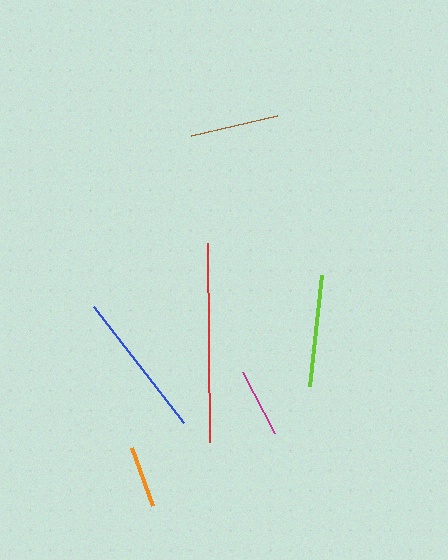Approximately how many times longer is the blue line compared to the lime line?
The blue line is approximately 1.3 times the length of the lime line.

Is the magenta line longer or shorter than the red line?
The red line is longer than the magenta line.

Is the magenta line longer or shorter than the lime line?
The lime line is longer than the magenta line.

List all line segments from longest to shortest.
From longest to shortest: red, blue, lime, brown, magenta, orange.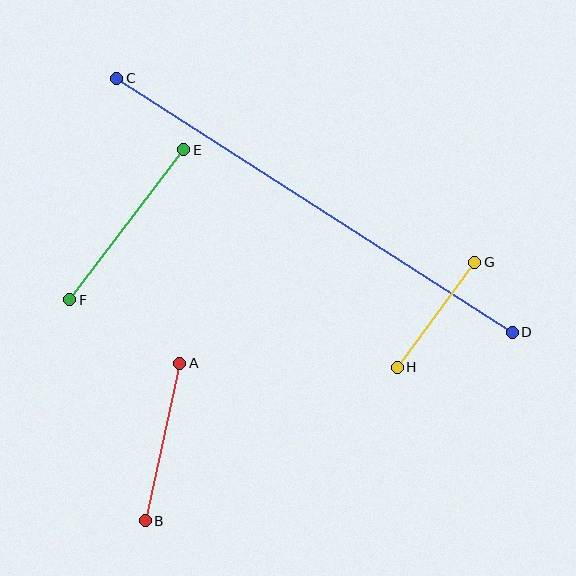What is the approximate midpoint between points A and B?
The midpoint is at approximately (162, 442) pixels.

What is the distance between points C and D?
The distance is approximately 470 pixels.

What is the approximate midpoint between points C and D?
The midpoint is at approximately (315, 205) pixels.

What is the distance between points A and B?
The distance is approximately 161 pixels.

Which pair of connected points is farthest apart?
Points C and D are farthest apart.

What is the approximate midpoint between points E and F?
The midpoint is at approximately (127, 225) pixels.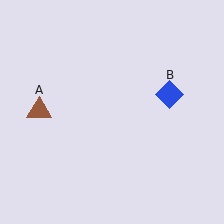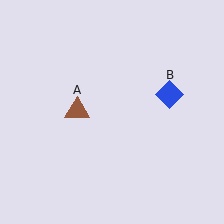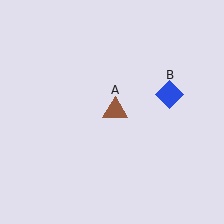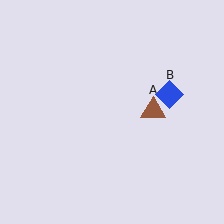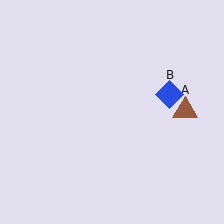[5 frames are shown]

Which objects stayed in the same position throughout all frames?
Blue diamond (object B) remained stationary.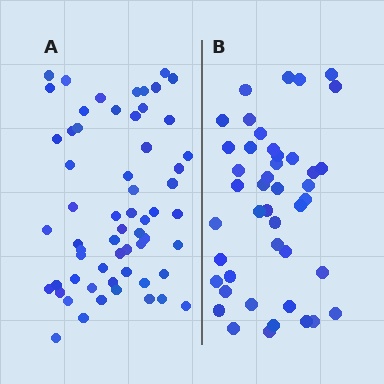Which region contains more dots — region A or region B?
Region A (the left region) has more dots.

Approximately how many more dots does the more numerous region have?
Region A has approximately 15 more dots than region B.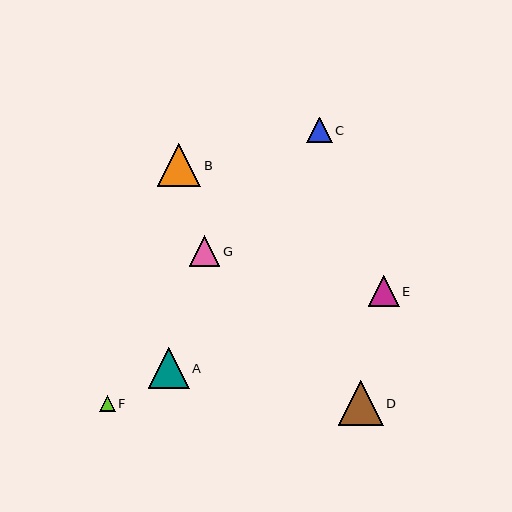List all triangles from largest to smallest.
From largest to smallest: D, B, A, E, G, C, F.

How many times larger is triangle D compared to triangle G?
Triangle D is approximately 1.4 times the size of triangle G.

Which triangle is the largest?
Triangle D is the largest with a size of approximately 45 pixels.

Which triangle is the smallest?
Triangle F is the smallest with a size of approximately 16 pixels.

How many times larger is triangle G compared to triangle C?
Triangle G is approximately 1.2 times the size of triangle C.